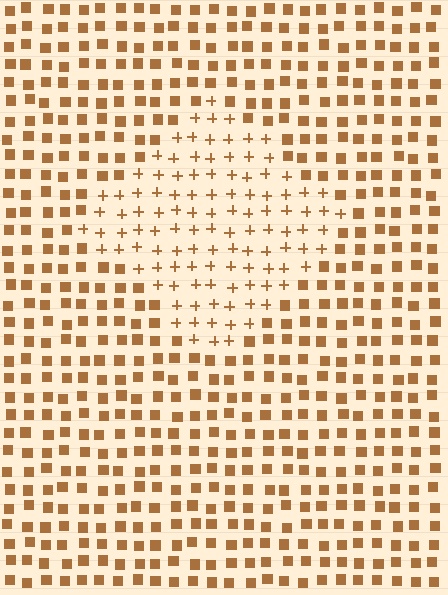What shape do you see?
I see a diamond.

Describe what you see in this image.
The image is filled with small brown elements arranged in a uniform grid. A diamond-shaped region contains plus signs, while the surrounding area contains squares. The boundary is defined purely by the change in element shape.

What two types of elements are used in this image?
The image uses plus signs inside the diamond region and squares outside it.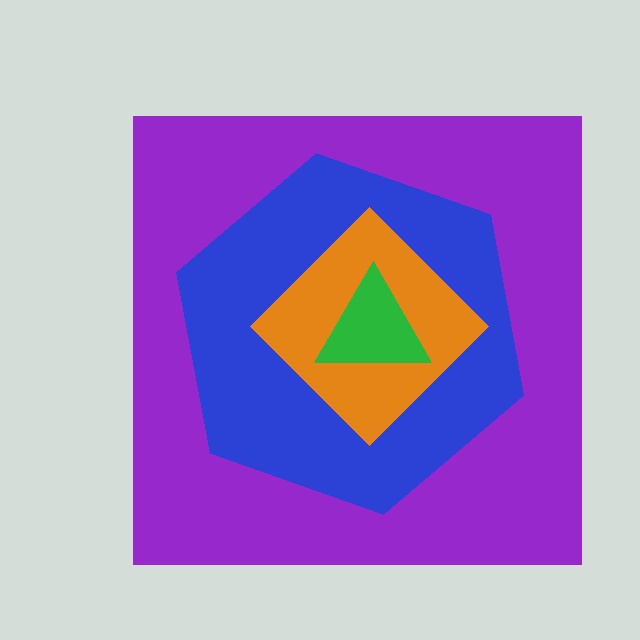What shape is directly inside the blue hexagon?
The orange diamond.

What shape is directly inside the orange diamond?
The green triangle.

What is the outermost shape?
The purple square.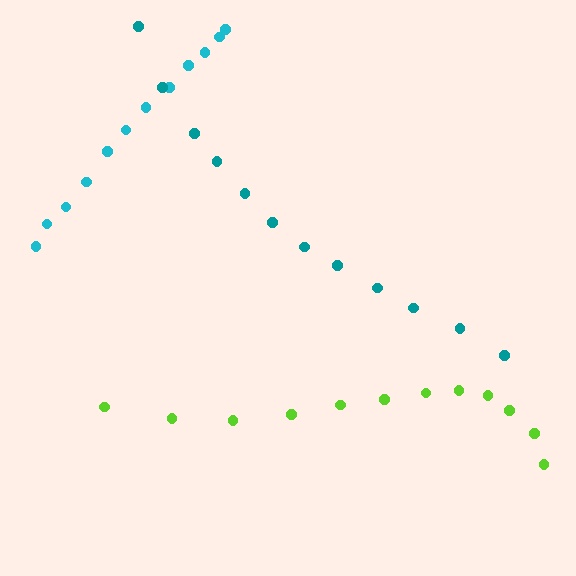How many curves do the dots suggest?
There are 3 distinct paths.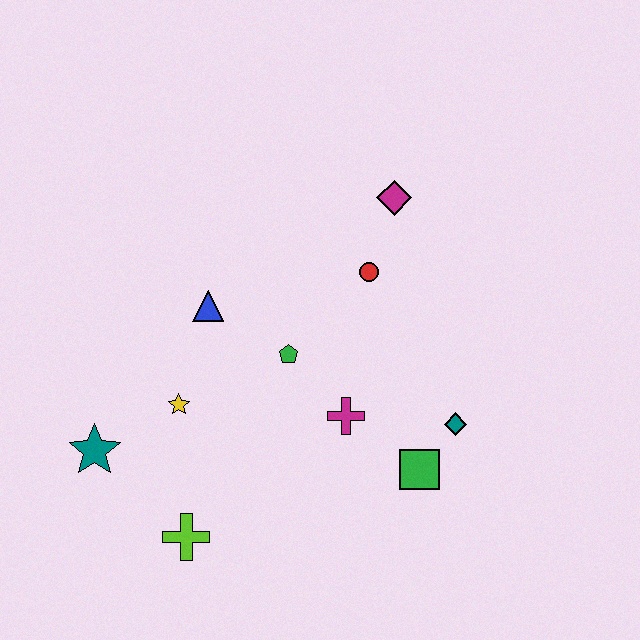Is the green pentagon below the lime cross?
No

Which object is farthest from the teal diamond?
The teal star is farthest from the teal diamond.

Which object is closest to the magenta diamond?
The red circle is closest to the magenta diamond.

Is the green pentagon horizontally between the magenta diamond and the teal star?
Yes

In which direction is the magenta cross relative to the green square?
The magenta cross is to the left of the green square.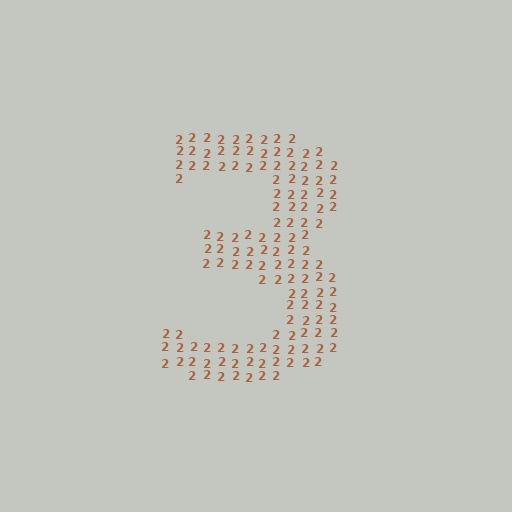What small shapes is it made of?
It is made of small digit 2's.